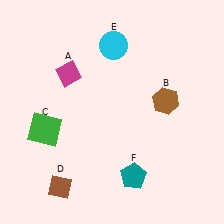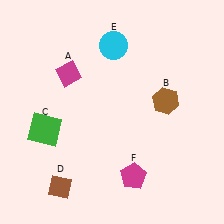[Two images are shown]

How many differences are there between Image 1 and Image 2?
There is 1 difference between the two images.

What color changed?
The pentagon (F) changed from teal in Image 1 to magenta in Image 2.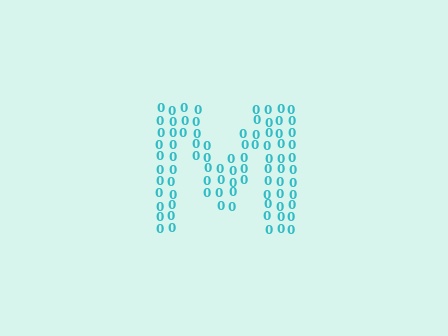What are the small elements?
The small elements are digit 0's.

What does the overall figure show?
The overall figure shows the letter M.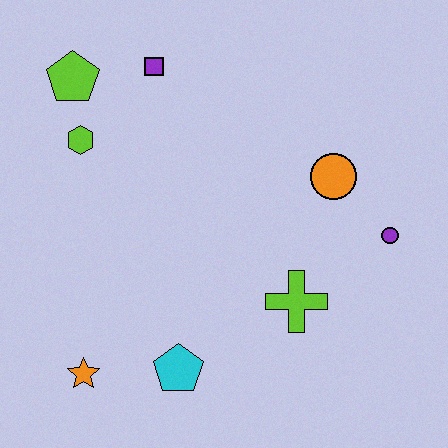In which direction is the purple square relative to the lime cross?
The purple square is above the lime cross.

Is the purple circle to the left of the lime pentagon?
No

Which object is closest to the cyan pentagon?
The orange star is closest to the cyan pentagon.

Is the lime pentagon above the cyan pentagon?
Yes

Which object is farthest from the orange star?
The purple circle is farthest from the orange star.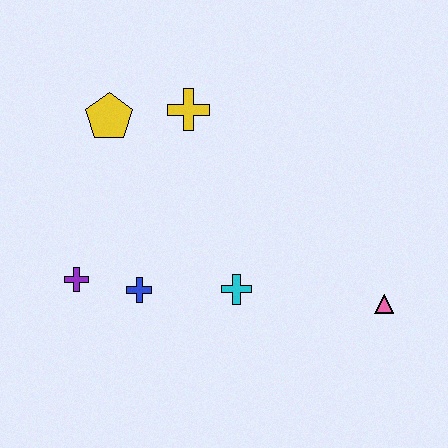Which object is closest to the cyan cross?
The blue cross is closest to the cyan cross.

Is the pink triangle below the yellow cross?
Yes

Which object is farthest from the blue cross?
The pink triangle is farthest from the blue cross.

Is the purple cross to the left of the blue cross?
Yes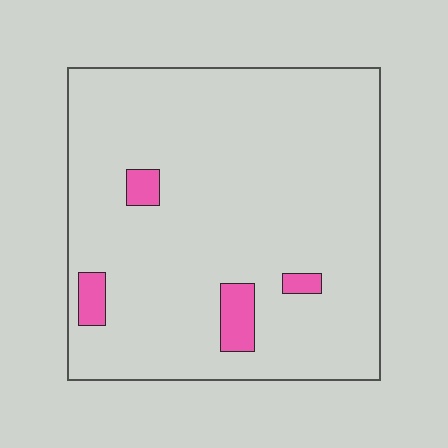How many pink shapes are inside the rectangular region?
4.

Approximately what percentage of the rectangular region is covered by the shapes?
Approximately 5%.